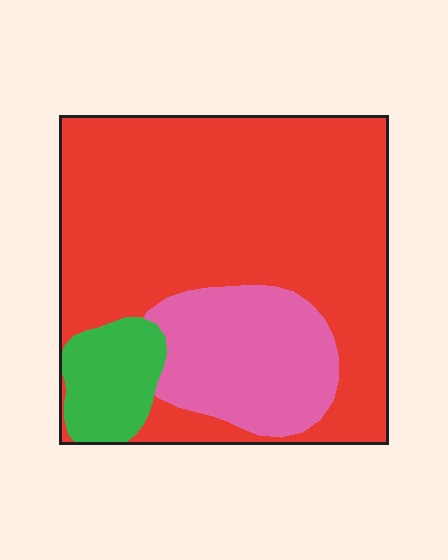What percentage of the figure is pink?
Pink covers 21% of the figure.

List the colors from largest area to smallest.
From largest to smallest: red, pink, green.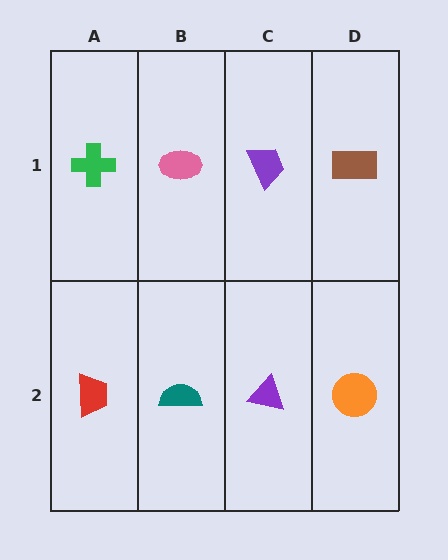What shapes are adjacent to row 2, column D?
A brown rectangle (row 1, column D), a purple triangle (row 2, column C).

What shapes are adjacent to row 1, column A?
A red trapezoid (row 2, column A), a pink ellipse (row 1, column B).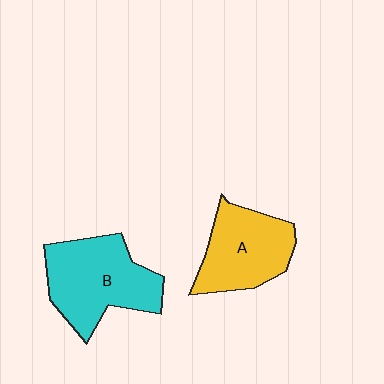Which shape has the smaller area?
Shape A (yellow).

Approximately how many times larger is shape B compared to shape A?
Approximately 1.2 times.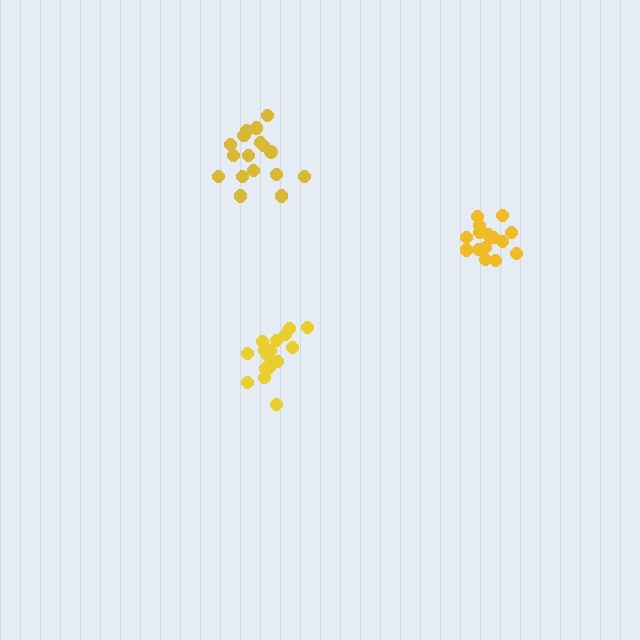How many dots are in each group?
Group 1: 17 dots, Group 2: 17 dots, Group 3: 15 dots (49 total).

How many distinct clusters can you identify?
There are 3 distinct clusters.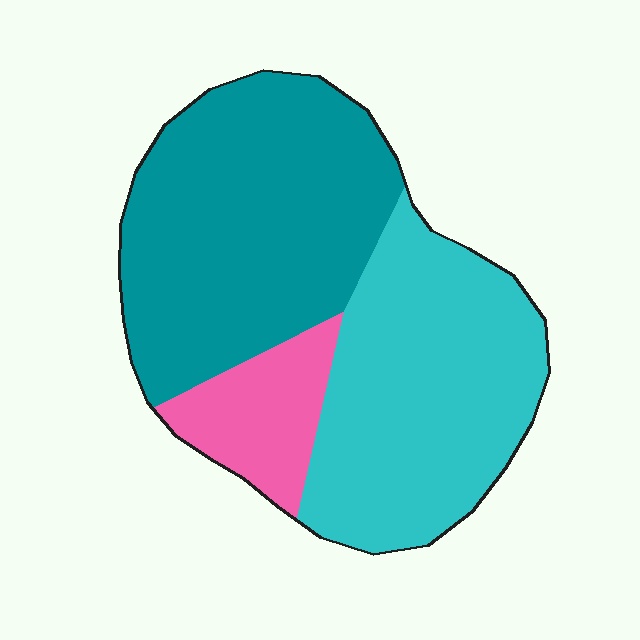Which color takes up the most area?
Teal, at roughly 45%.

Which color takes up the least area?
Pink, at roughly 15%.